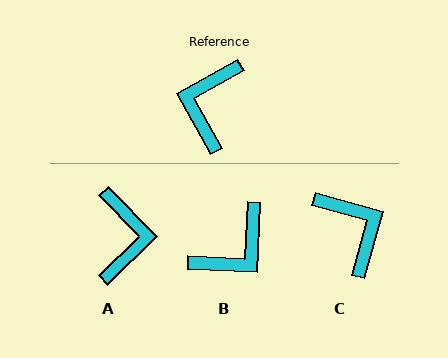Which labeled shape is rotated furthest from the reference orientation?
A, about 165 degrees away.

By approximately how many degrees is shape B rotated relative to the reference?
Approximately 148 degrees counter-clockwise.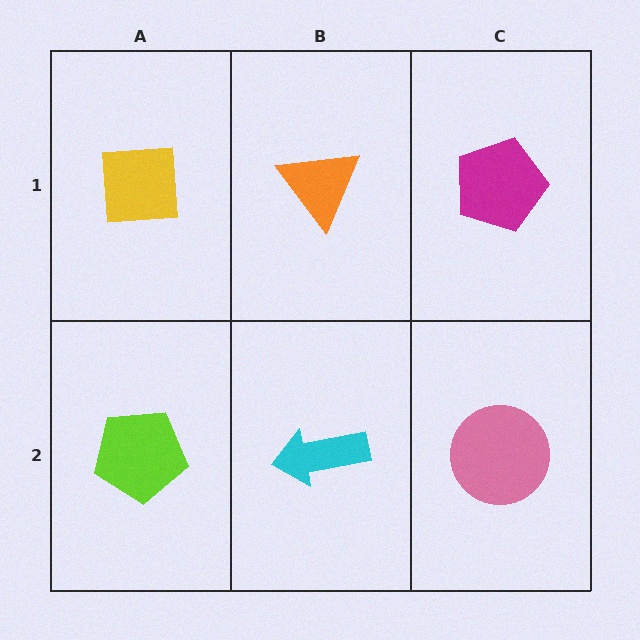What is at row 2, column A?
A lime pentagon.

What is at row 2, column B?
A cyan arrow.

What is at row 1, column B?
An orange triangle.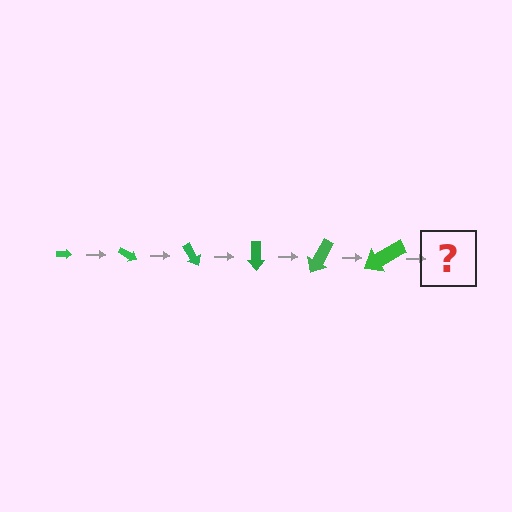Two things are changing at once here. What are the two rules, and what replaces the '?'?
The two rules are that the arrow grows larger each step and it rotates 30 degrees each step. The '?' should be an arrow, larger than the previous one and rotated 180 degrees from the start.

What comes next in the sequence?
The next element should be an arrow, larger than the previous one and rotated 180 degrees from the start.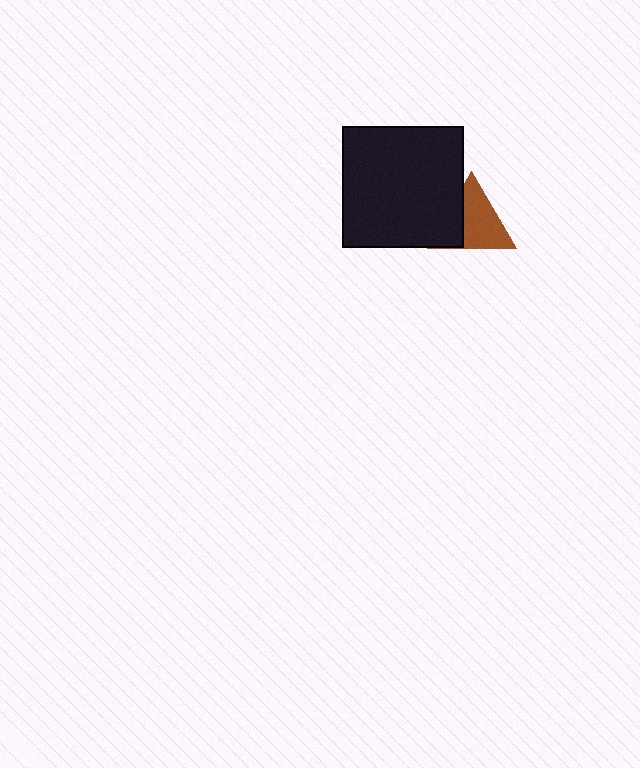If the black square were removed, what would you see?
You would see the complete brown triangle.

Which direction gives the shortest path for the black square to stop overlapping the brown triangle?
Moving left gives the shortest separation.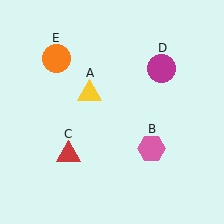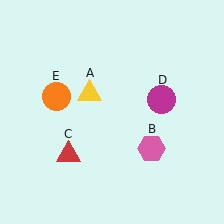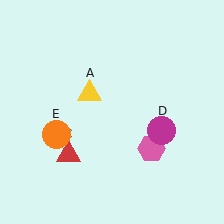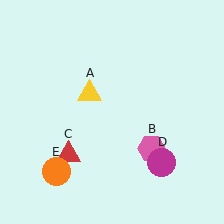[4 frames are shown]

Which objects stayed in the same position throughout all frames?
Yellow triangle (object A) and pink hexagon (object B) and red triangle (object C) remained stationary.